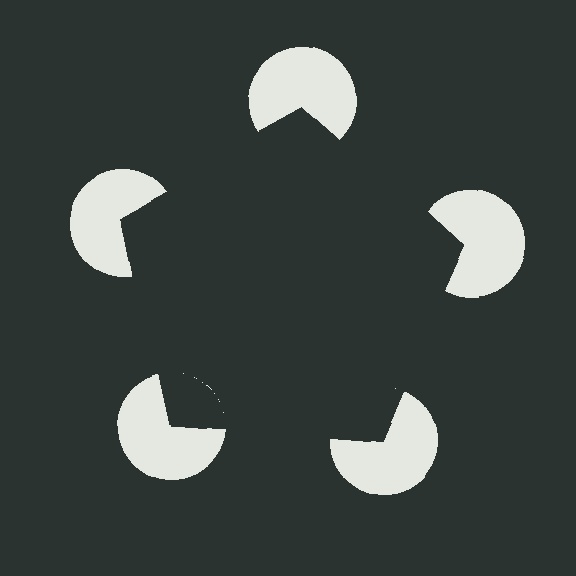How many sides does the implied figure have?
5 sides.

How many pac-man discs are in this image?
There are 5 — one at each vertex of the illusory pentagon.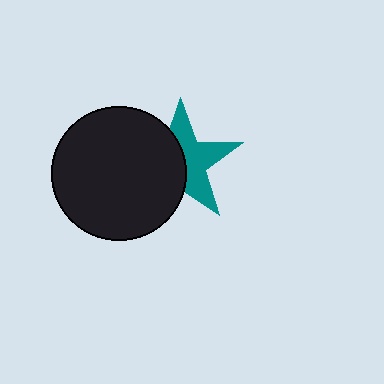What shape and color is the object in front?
The object in front is a black circle.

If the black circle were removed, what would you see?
You would see the complete teal star.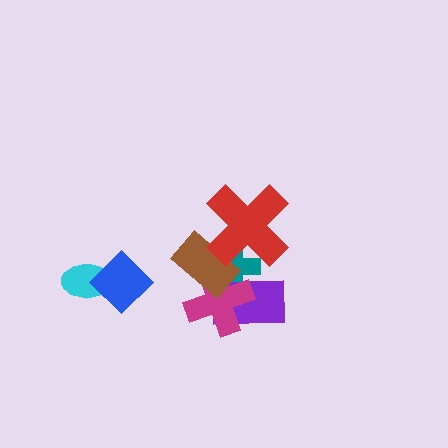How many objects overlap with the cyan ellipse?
1 object overlaps with the cyan ellipse.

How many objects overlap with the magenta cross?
3 objects overlap with the magenta cross.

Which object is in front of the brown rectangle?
The red cross is in front of the brown rectangle.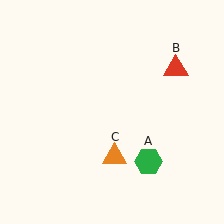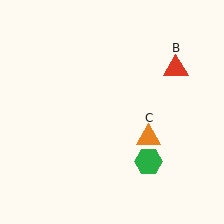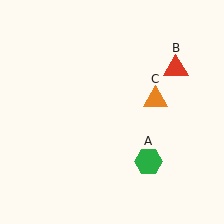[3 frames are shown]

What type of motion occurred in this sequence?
The orange triangle (object C) rotated counterclockwise around the center of the scene.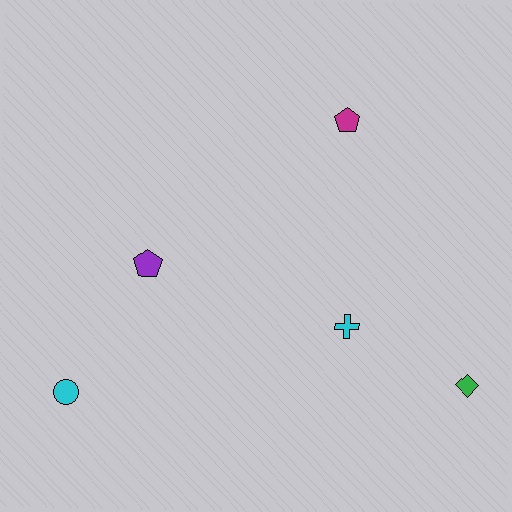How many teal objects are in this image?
There are no teal objects.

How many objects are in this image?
There are 5 objects.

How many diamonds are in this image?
There is 1 diamond.